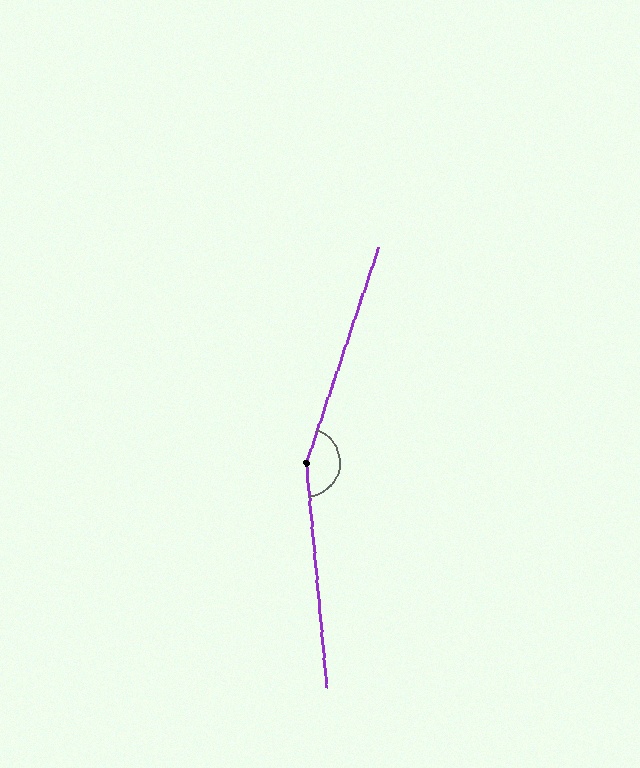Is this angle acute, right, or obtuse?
It is obtuse.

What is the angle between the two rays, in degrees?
Approximately 156 degrees.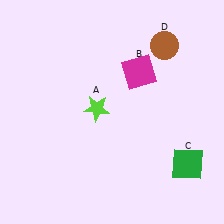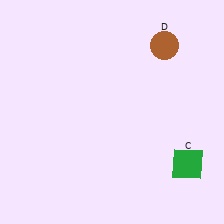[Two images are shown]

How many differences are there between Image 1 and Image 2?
There are 2 differences between the two images.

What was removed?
The magenta square (B), the lime star (A) were removed in Image 2.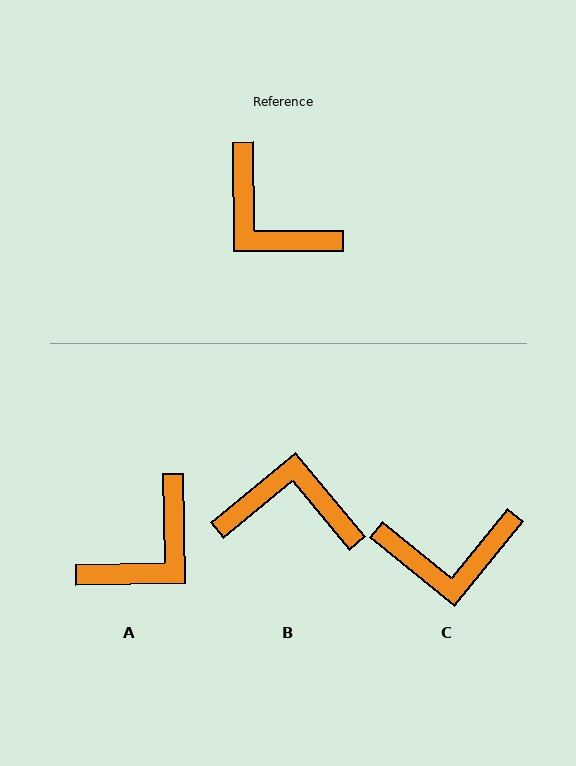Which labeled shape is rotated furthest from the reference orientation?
B, about 141 degrees away.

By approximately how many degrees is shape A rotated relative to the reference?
Approximately 91 degrees counter-clockwise.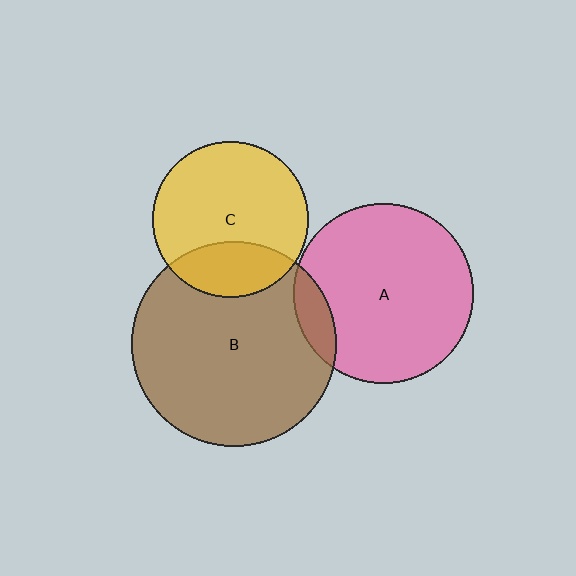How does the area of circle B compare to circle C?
Approximately 1.7 times.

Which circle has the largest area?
Circle B (brown).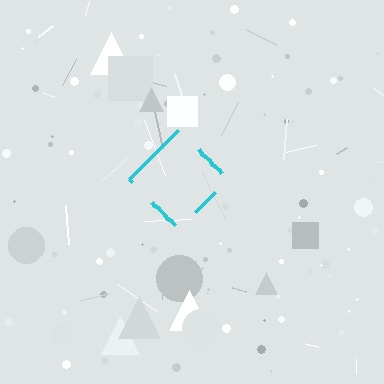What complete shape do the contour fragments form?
The contour fragments form a diamond.